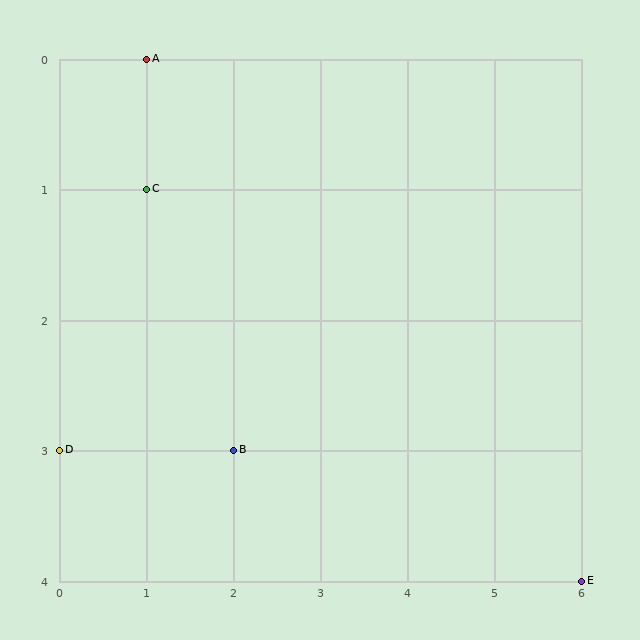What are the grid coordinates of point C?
Point C is at grid coordinates (1, 1).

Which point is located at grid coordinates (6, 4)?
Point E is at (6, 4).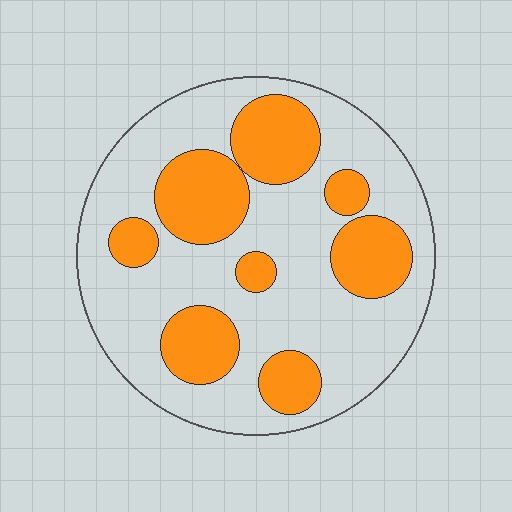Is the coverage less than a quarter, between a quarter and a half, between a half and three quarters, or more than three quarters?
Between a quarter and a half.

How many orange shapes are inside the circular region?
8.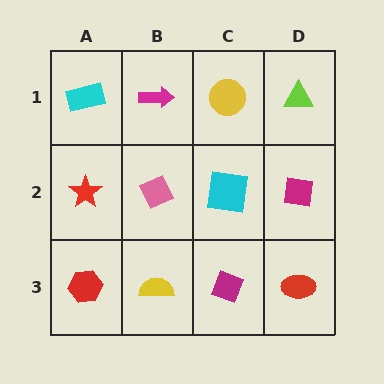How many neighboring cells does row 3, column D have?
2.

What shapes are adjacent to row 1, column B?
A pink diamond (row 2, column B), a cyan rectangle (row 1, column A), a yellow circle (row 1, column C).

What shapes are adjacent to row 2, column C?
A yellow circle (row 1, column C), a magenta diamond (row 3, column C), a pink diamond (row 2, column B), a magenta square (row 2, column D).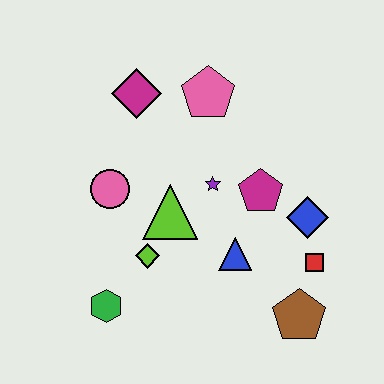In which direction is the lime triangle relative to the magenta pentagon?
The lime triangle is to the left of the magenta pentagon.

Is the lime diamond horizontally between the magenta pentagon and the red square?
No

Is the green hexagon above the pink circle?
No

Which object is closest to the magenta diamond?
The pink pentagon is closest to the magenta diamond.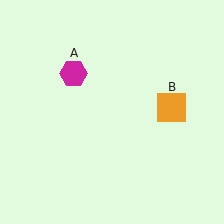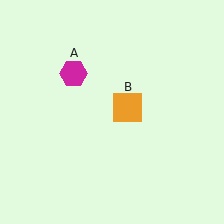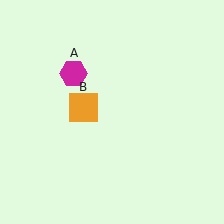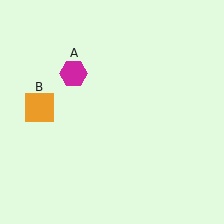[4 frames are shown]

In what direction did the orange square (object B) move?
The orange square (object B) moved left.